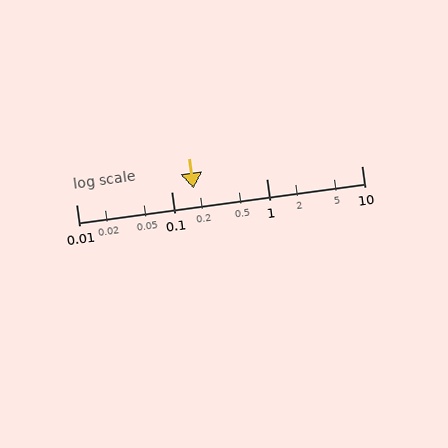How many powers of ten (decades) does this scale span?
The scale spans 3 decades, from 0.01 to 10.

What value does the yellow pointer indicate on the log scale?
The pointer indicates approximately 0.17.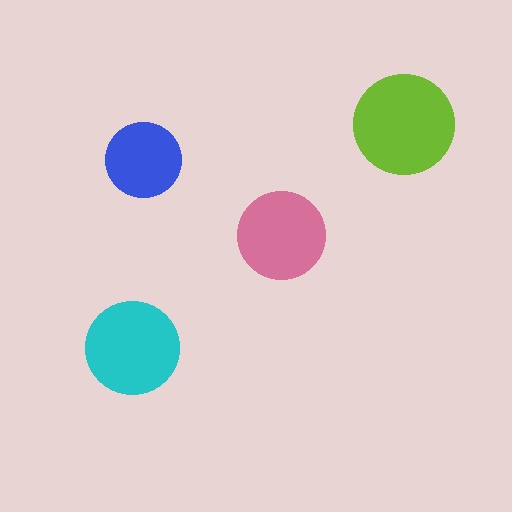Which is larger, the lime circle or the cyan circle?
The lime one.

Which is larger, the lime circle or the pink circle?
The lime one.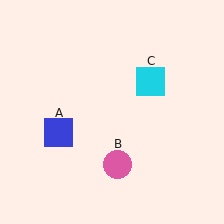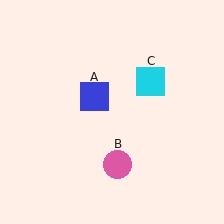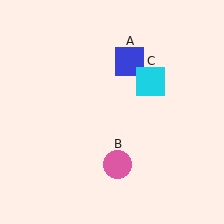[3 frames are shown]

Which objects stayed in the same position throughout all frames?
Pink circle (object B) and cyan square (object C) remained stationary.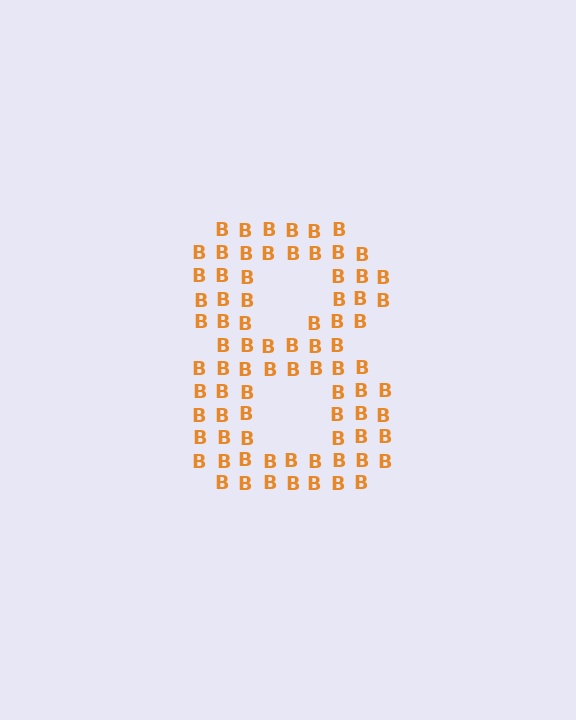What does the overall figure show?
The overall figure shows the digit 8.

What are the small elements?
The small elements are letter B's.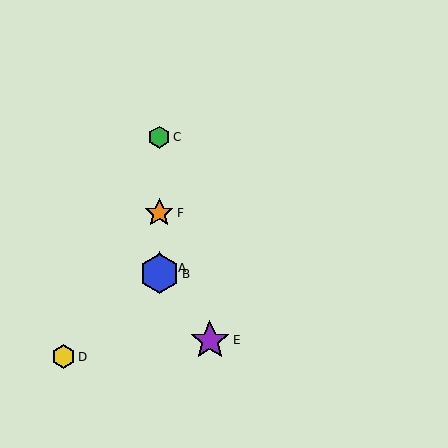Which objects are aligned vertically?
Objects A, B, C, F are aligned vertically.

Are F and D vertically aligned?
No, F is at x≈159 and D is at x≈64.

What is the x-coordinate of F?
Object F is at x≈159.